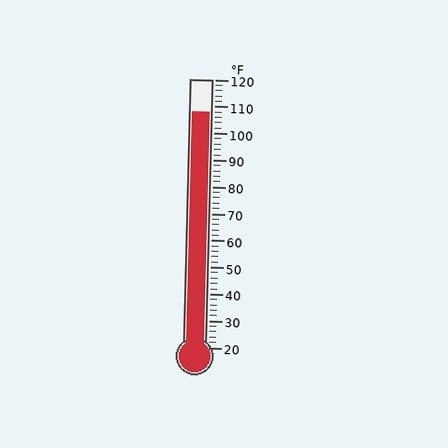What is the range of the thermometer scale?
The thermometer scale ranges from 20°F to 120°F.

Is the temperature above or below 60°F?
The temperature is above 60°F.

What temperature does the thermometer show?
The thermometer shows approximately 108°F.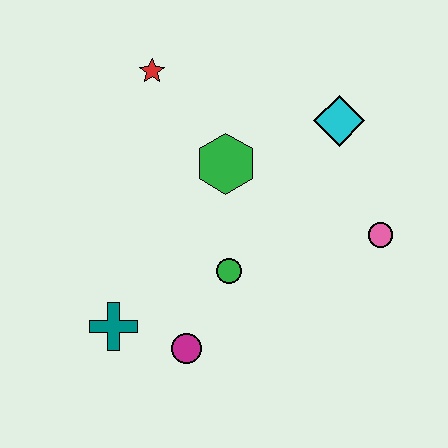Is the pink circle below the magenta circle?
No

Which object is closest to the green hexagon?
The green circle is closest to the green hexagon.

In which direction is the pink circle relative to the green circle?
The pink circle is to the right of the green circle.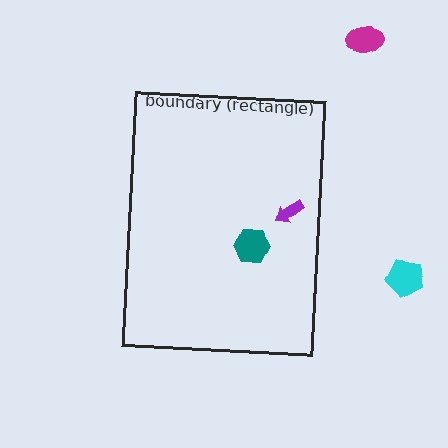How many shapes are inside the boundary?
2 inside, 2 outside.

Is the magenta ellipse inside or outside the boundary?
Outside.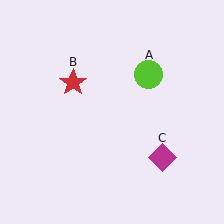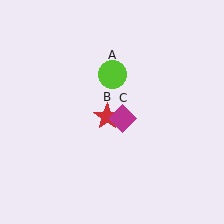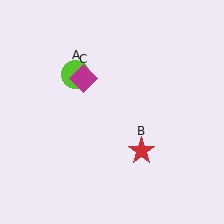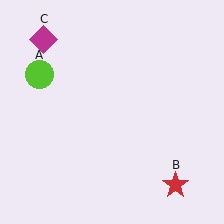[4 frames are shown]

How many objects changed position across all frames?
3 objects changed position: lime circle (object A), red star (object B), magenta diamond (object C).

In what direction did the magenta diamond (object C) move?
The magenta diamond (object C) moved up and to the left.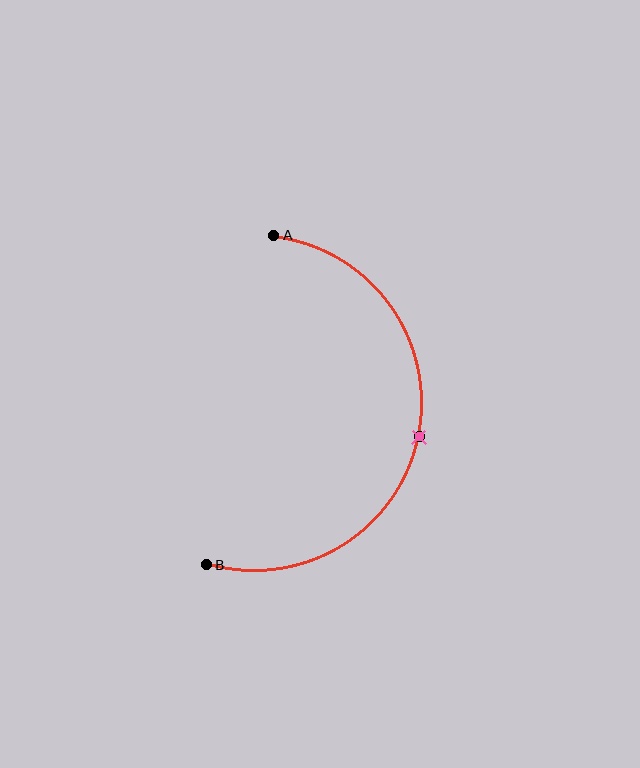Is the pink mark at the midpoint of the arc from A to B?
Yes. The pink mark lies on the arc at equal arc-length from both A and B — it is the arc midpoint.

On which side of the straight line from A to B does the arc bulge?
The arc bulges to the right of the straight line connecting A and B.